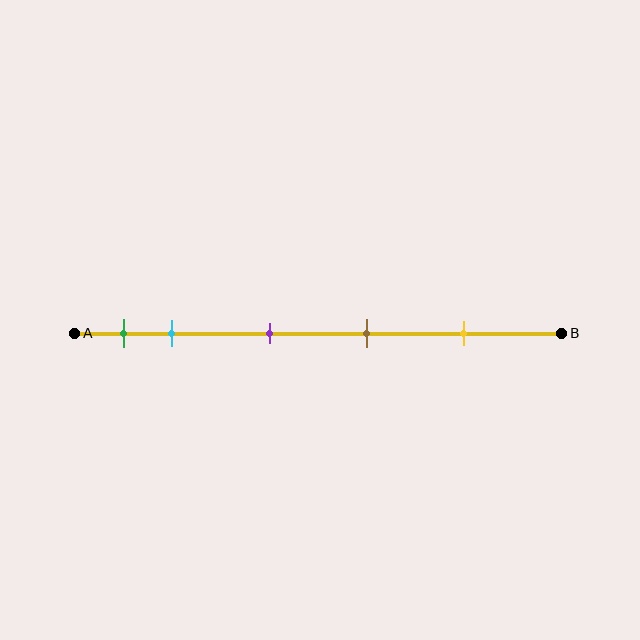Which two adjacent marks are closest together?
The green and cyan marks are the closest adjacent pair.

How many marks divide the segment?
There are 5 marks dividing the segment.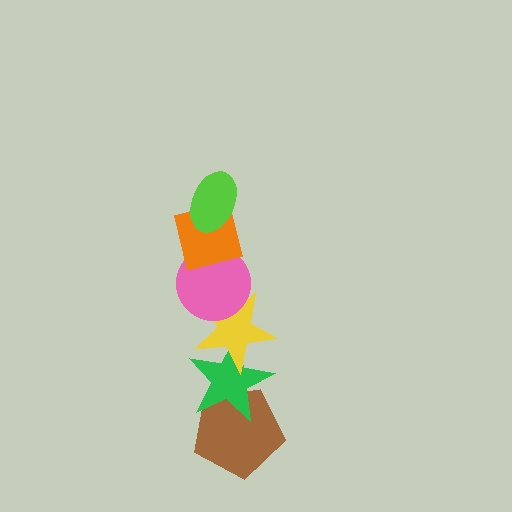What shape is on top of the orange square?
The lime ellipse is on top of the orange square.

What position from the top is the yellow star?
The yellow star is 4th from the top.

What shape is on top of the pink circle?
The orange square is on top of the pink circle.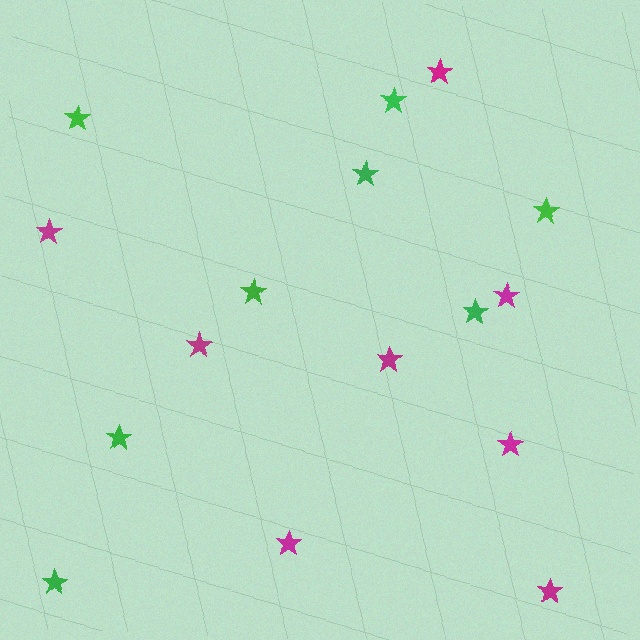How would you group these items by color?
There are 2 groups: one group of magenta stars (8) and one group of green stars (8).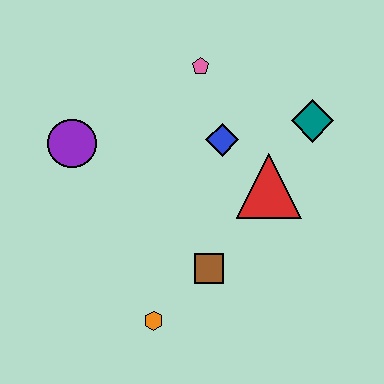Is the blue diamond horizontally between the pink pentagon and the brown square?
No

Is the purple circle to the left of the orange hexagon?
Yes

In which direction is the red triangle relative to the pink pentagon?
The red triangle is below the pink pentagon.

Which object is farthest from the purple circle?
The teal diamond is farthest from the purple circle.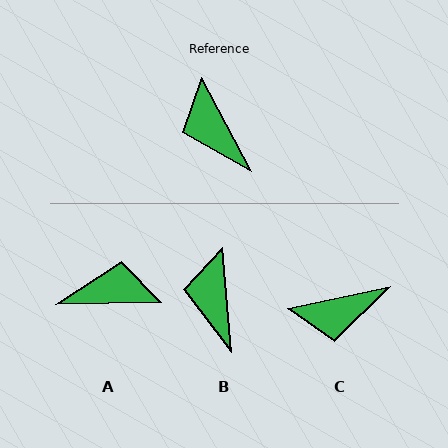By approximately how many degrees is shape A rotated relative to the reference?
Approximately 117 degrees clockwise.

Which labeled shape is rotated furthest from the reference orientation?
A, about 117 degrees away.